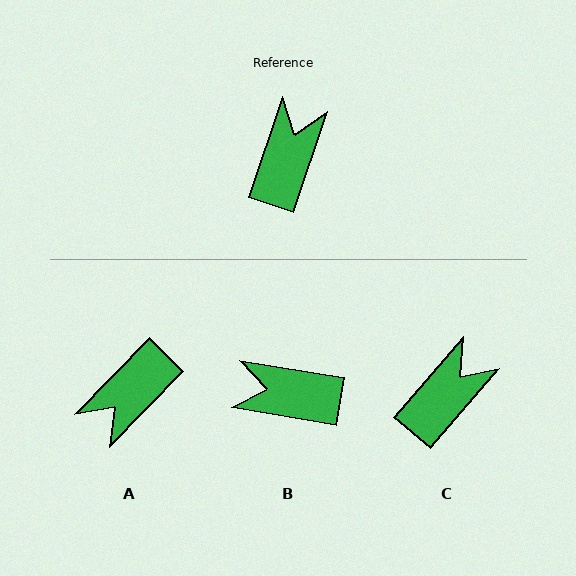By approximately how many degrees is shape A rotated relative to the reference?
Approximately 154 degrees counter-clockwise.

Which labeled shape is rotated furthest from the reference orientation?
A, about 154 degrees away.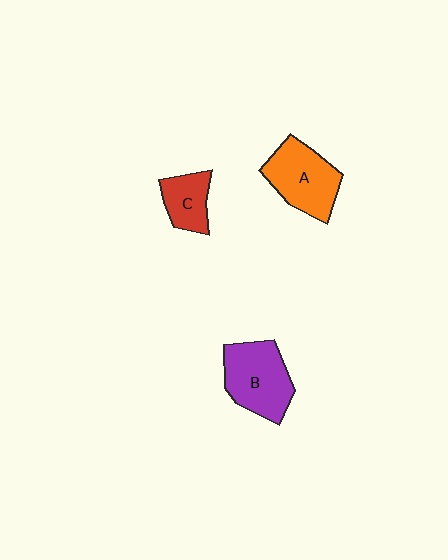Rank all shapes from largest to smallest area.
From largest to smallest: B (purple), A (orange), C (red).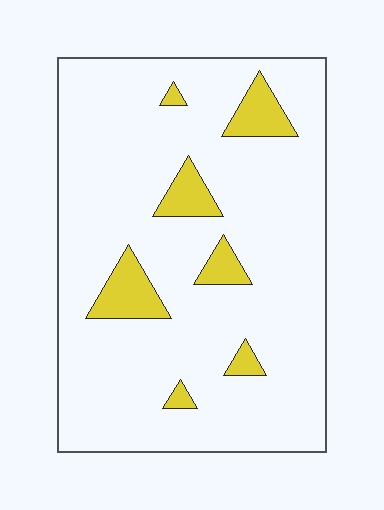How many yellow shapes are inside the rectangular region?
7.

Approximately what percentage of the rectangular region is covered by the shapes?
Approximately 10%.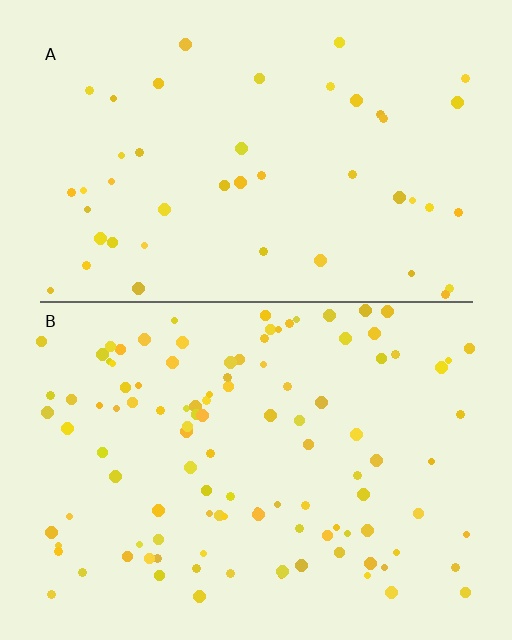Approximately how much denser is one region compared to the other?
Approximately 2.5× — region B over region A.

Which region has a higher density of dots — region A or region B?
B (the bottom).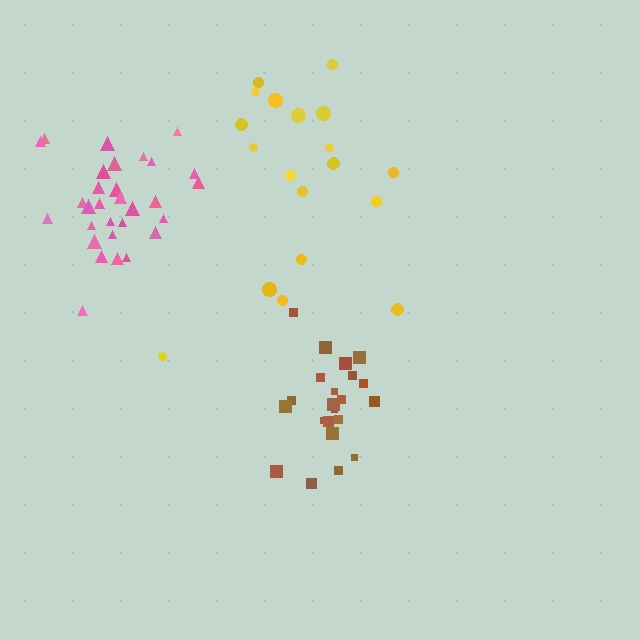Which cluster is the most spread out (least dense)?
Yellow.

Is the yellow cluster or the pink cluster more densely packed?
Pink.